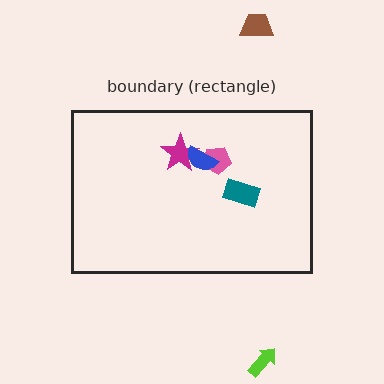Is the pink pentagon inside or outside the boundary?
Inside.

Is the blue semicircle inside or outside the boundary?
Inside.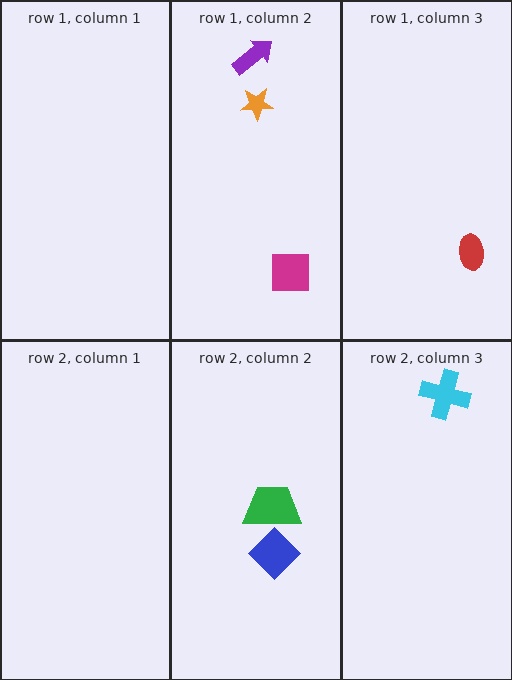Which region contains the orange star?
The row 1, column 2 region.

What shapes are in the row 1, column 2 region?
The orange star, the purple arrow, the magenta square.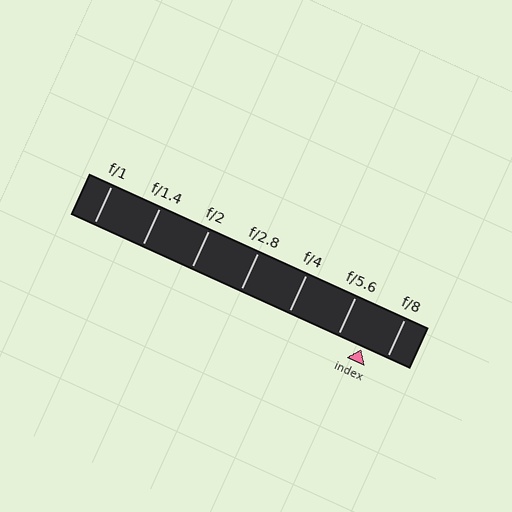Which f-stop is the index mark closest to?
The index mark is closest to f/8.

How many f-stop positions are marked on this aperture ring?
There are 7 f-stop positions marked.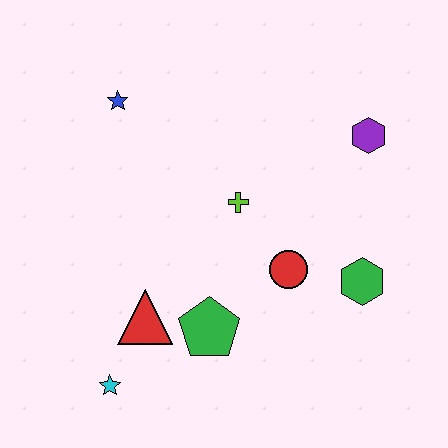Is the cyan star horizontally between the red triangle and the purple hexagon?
No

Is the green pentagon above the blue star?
No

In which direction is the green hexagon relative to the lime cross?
The green hexagon is to the right of the lime cross.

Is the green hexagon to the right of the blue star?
Yes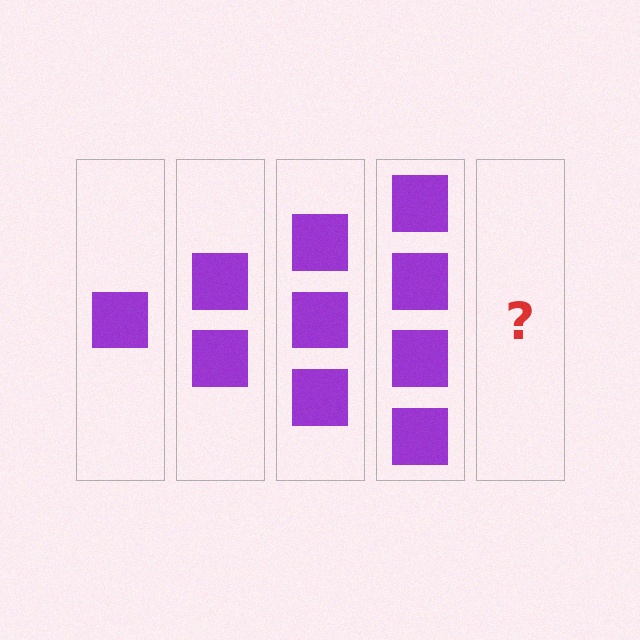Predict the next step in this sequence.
The next step is 5 squares.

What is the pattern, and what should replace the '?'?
The pattern is that each step adds one more square. The '?' should be 5 squares.